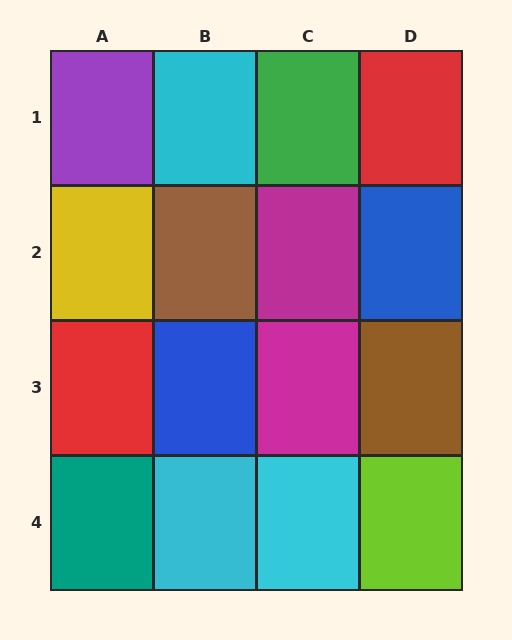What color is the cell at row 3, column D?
Brown.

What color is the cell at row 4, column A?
Teal.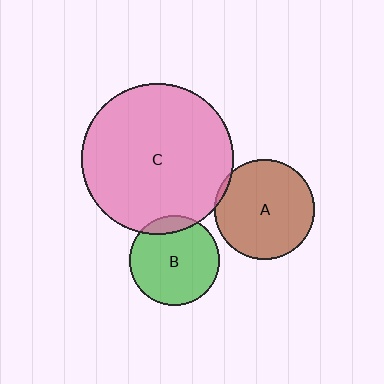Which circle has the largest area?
Circle C (pink).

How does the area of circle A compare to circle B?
Approximately 1.2 times.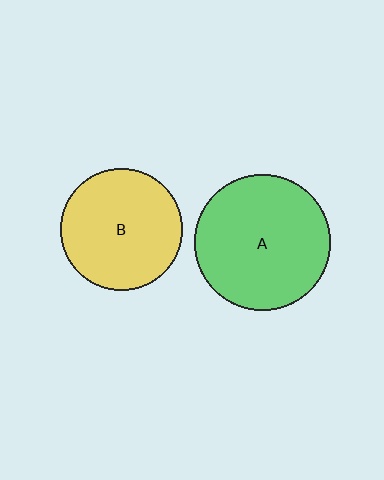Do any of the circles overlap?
No, none of the circles overlap.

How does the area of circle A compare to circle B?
Approximately 1.2 times.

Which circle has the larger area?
Circle A (green).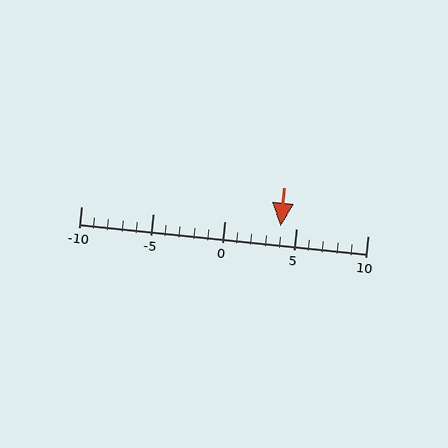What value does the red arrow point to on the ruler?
The red arrow points to approximately 4.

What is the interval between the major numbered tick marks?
The major tick marks are spaced 5 units apart.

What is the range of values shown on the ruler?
The ruler shows values from -10 to 10.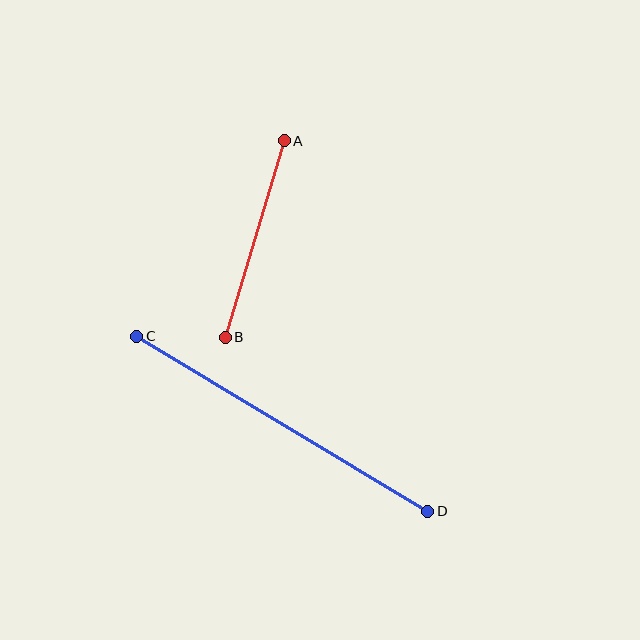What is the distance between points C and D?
The distance is approximately 340 pixels.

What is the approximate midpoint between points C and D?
The midpoint is at approximately (282, 424) pixels.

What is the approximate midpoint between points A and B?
The midpoint is at approximately (255, 239) pixels.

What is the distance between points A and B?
The distance is approximately 205 pixels.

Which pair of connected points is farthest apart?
Points C and D are farthest apart.